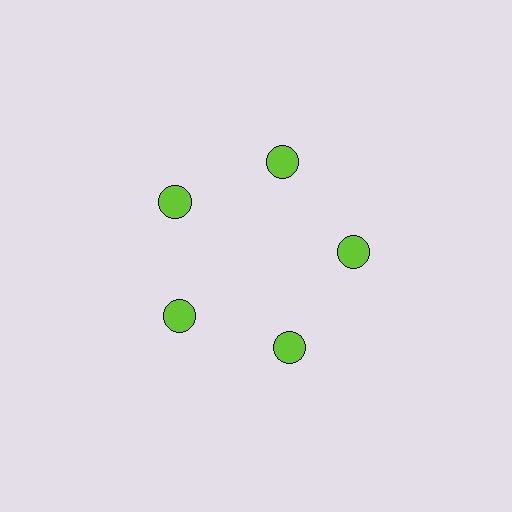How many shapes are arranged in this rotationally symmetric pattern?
There are 5 shapes, arranged in 5 groups of 1.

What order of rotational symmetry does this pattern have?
This pattern has 5-fold rotational symmetry.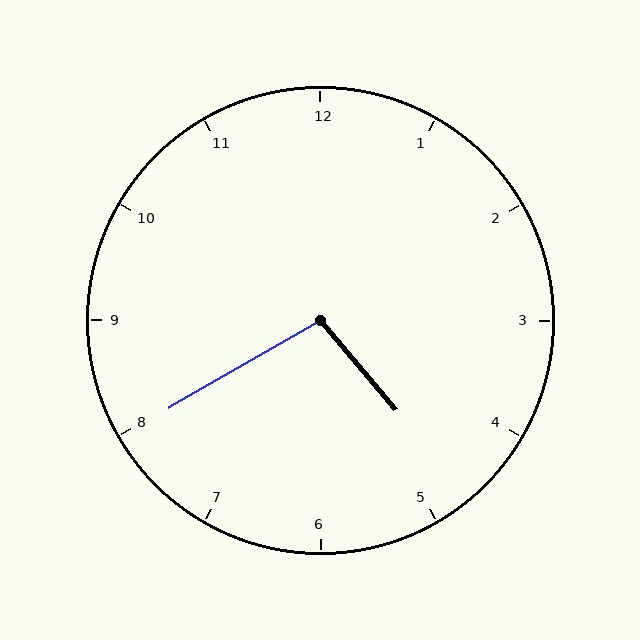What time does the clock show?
4:40.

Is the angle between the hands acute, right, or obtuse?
It is obtuse.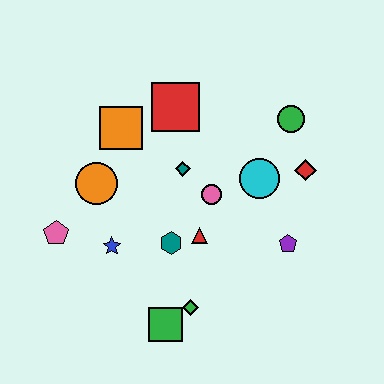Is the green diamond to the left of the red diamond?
Yes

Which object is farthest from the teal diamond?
The green square is farthest from the teal diamond.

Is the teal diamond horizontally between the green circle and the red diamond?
No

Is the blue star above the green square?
Yes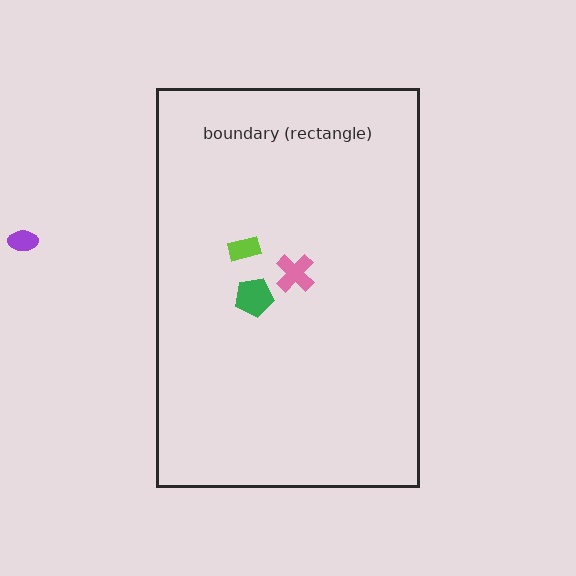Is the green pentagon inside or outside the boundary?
Inside.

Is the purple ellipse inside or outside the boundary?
Outside.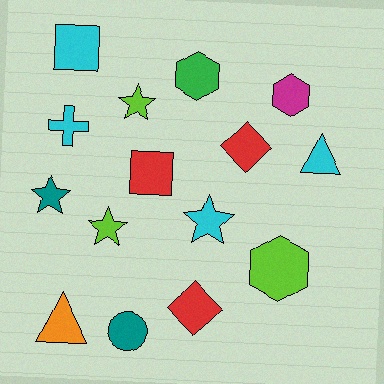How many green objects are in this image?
There is 1 green object.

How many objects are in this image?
There are 15 objects.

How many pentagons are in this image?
There are no pentagons.